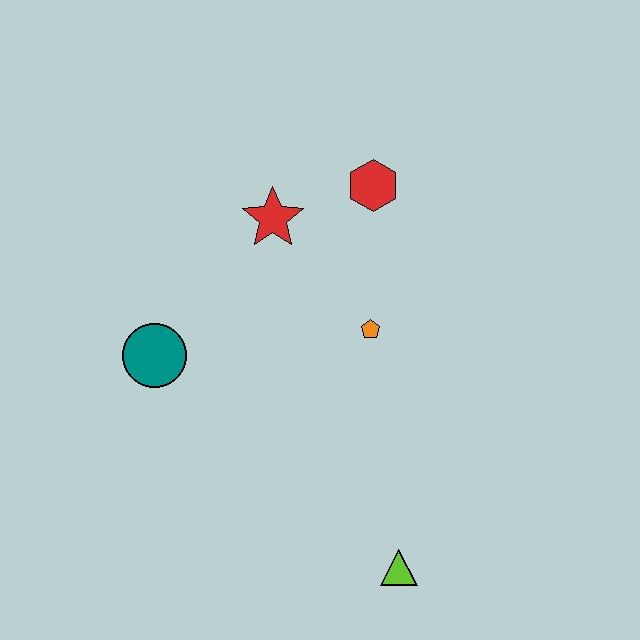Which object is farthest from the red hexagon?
The lime triangle is farthest from the red hexagon.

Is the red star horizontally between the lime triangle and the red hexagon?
No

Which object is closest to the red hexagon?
The red star is closest to the red hexagon.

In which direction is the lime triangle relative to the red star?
The lime triangle is below the red star.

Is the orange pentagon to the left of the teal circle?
No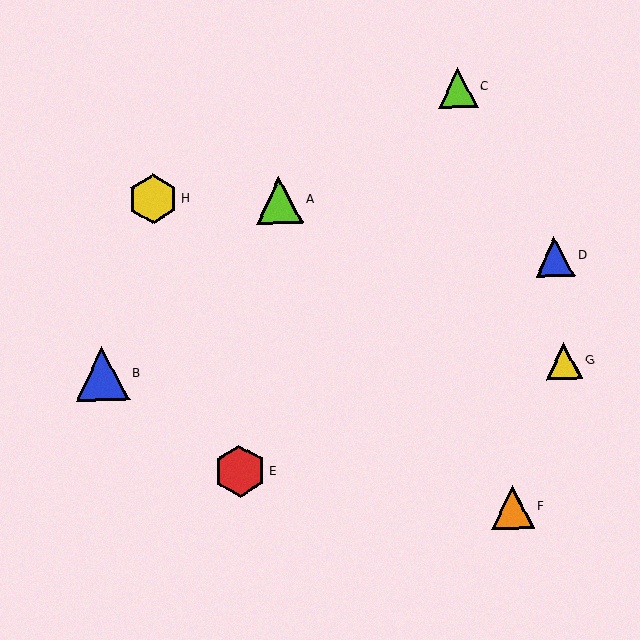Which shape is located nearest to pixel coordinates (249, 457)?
The red hexagon (labeled E) at (240, 471) is nearest to that location.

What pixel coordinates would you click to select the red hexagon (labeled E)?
Click at (240, 471) to select the red hexagon E.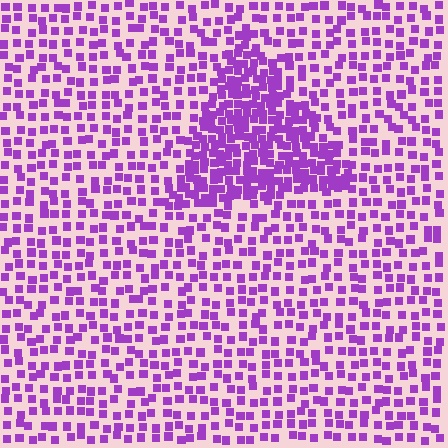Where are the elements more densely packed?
The elements are more densely packed inside the triangle boundary.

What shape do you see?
I see a triangle.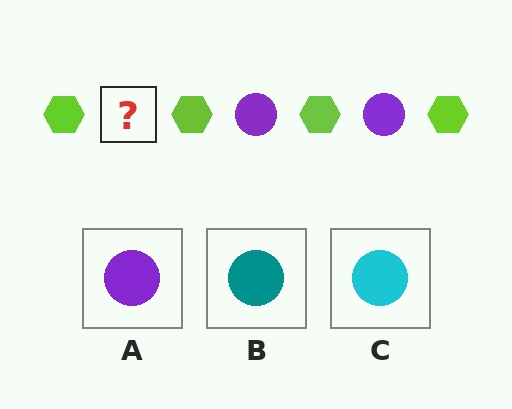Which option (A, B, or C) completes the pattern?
A.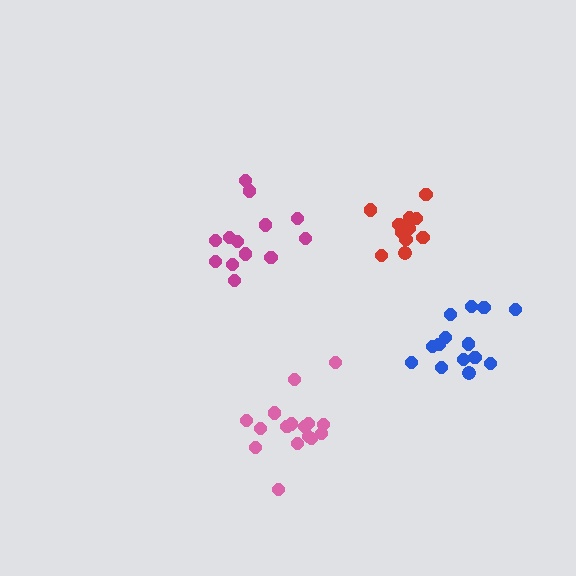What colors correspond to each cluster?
The clusters are colored: pink, magenta, blue, red.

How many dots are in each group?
Group 1: 16 dots, Group 2: 13 dots, Group 3: 14 dots, Group 4: 11 dots (54 total).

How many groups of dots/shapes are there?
There are 4 groups.